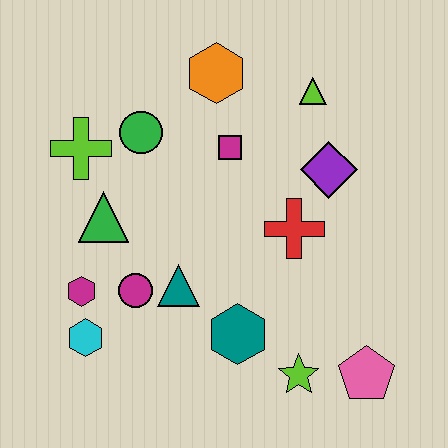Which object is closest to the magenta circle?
The teal triangle is closest to the magenta circle.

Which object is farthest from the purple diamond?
The cyan hexagon is farthest from the purple diamond.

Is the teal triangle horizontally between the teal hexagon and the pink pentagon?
No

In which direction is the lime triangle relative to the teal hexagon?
The lime triangle is above the teal hexagon.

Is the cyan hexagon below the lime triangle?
Yes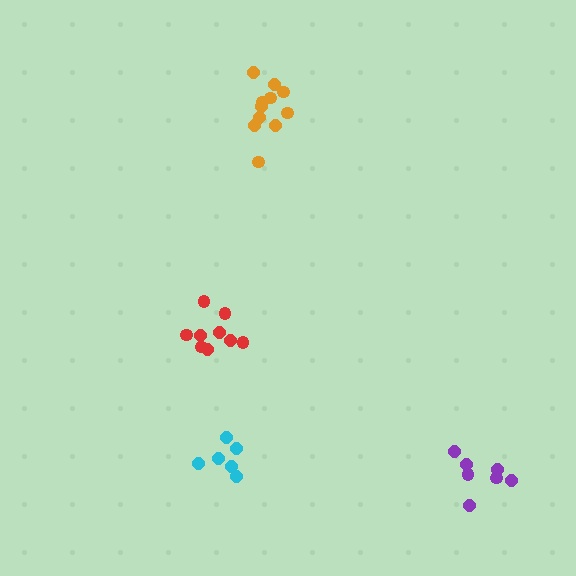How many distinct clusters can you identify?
There are 4 distinct clusters.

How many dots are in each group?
Group 1: 6 dots, Group 2: 9 dots, Group 3: 7 dots, Group 4: 11 dots (33 total).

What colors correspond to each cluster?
The clusters are colored: cyan, red, purple, orange.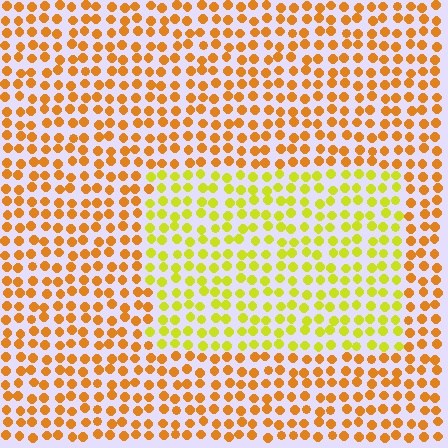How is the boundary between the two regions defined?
The boundary is defined purely by a slight shift in hue (about 37 degrees). Spacing, size, and orientation are identical on both sides.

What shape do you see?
I see a rectangle.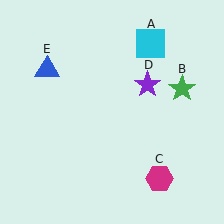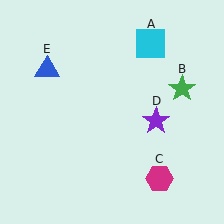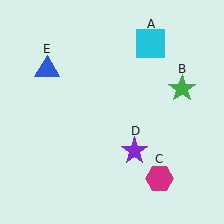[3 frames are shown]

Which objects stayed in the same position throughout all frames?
Cyan square (object A) and green star (object B) and magenta hexagon (object C) and blue triangle (object E) remained stationary.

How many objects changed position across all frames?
1 object changed position: purple star (object D).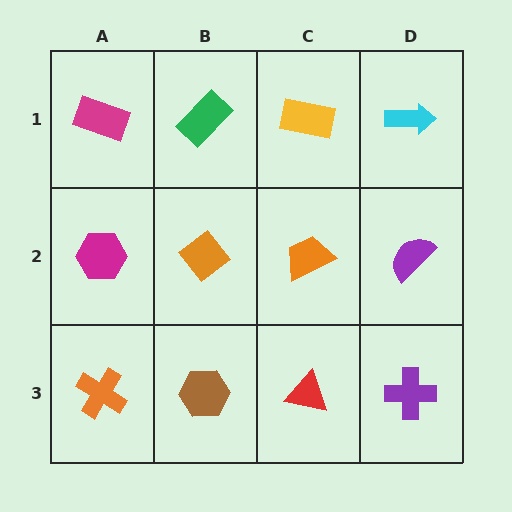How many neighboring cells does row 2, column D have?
3.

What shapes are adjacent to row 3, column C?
An orange trapezoid (row 2, column C), a brown hexagon (row 3, column B), a purple cross (row 3, column D).